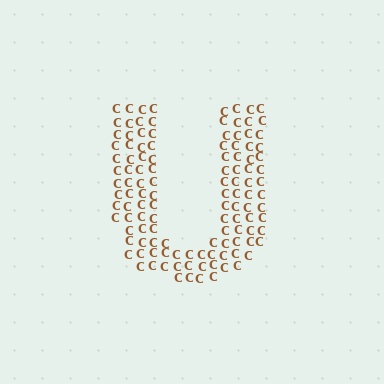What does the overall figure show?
The overall figure shows the letter U.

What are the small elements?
The small elements are letter C's.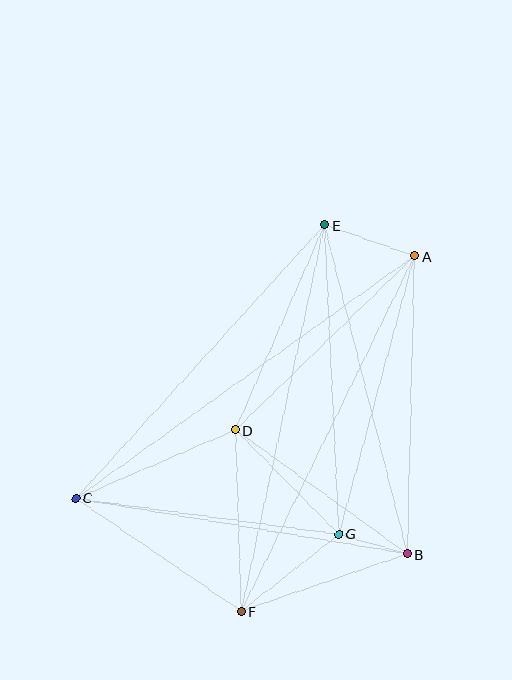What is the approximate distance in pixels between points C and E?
The distance between C and E is approximately 370 pixels.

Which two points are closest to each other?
Points B and G are closest to each other.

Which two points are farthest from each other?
Points A and C are farthest from each other.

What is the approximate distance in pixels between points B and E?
The distance between B and E is approximately 339 pixels.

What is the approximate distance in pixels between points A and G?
The distance between A and G is approximately 288 pixels.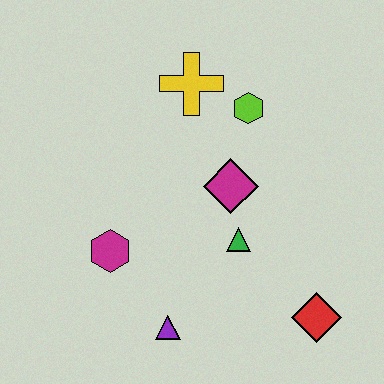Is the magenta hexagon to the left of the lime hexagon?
Yes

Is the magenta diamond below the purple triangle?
No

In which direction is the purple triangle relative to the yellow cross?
The purple triangle is below the yellow cross.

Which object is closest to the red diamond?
The green triangle is closest to the red diamond.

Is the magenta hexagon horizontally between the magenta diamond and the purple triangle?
No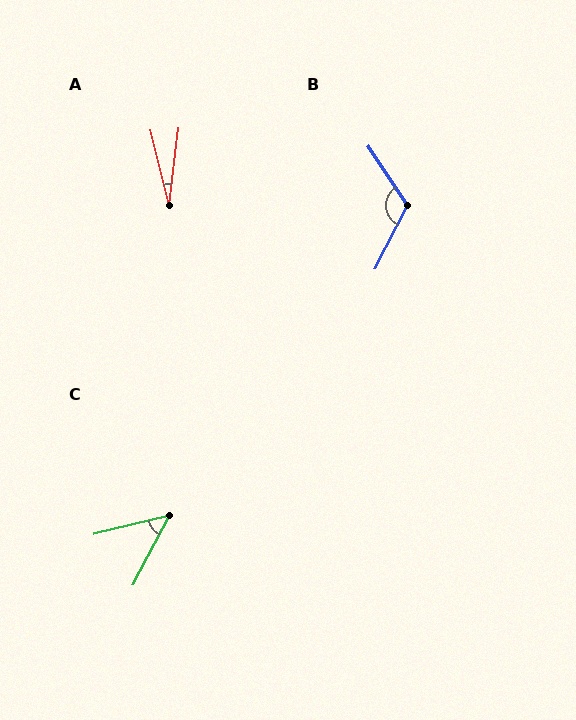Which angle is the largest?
B, at approximately 120 degrees.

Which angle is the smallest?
A, at approximately 21 degrees.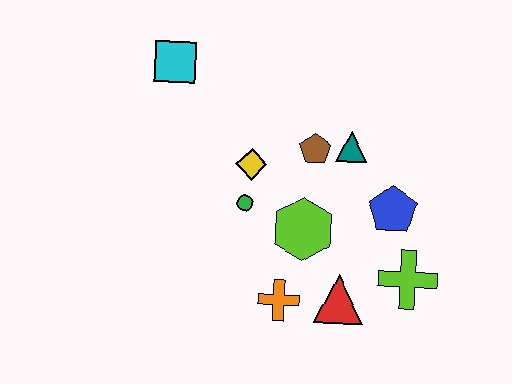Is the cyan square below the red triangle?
No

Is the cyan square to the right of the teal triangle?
No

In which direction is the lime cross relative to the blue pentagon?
The lime cross is below the blue pentagon.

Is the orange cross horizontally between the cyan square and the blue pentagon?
Yes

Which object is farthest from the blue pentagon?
The cyan square is farthest from the blue pentagon.